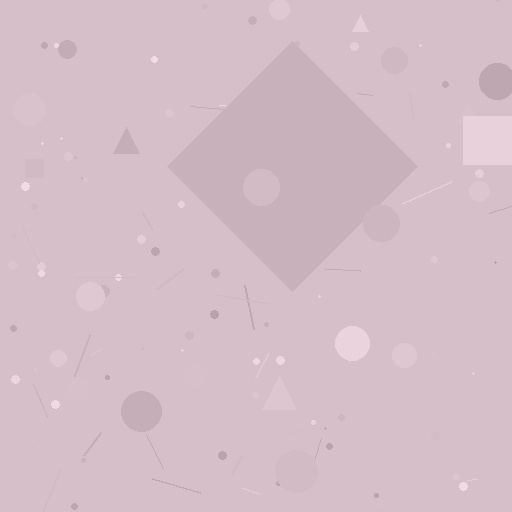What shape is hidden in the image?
A diamond is hidden in the image.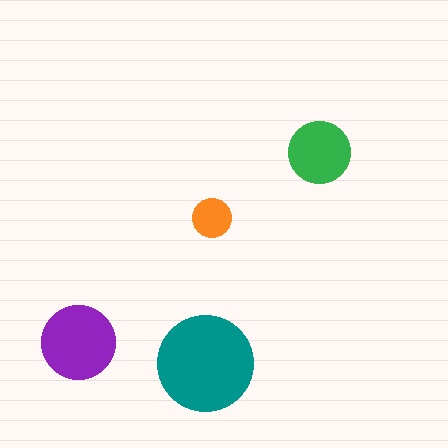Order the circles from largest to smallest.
the teal one, the purple one, the green one, the orange one.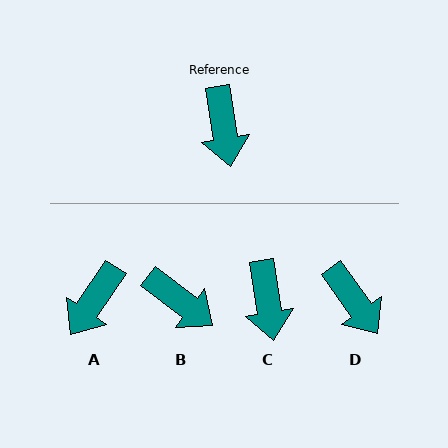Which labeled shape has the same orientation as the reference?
C.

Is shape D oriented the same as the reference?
No, it is off by about 27 degrees.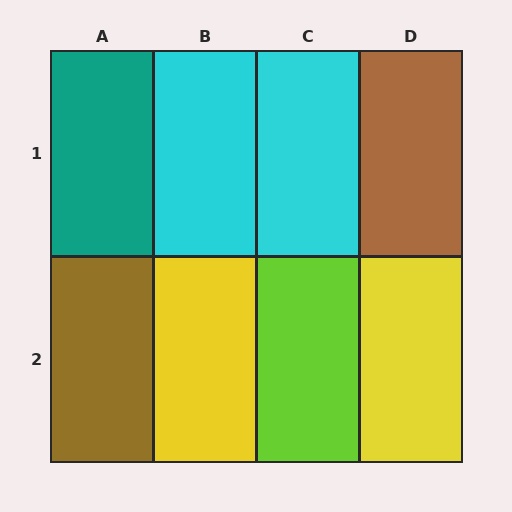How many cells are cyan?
2 cells are cyan.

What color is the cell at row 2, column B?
Yellow.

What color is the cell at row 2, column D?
Yellow.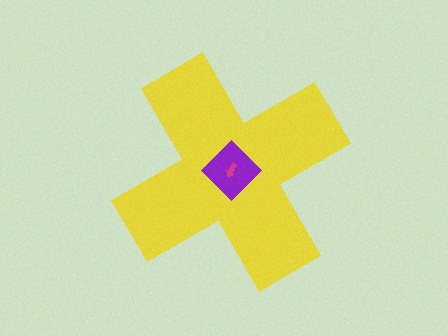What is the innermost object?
The magenta arrow.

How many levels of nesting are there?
3.